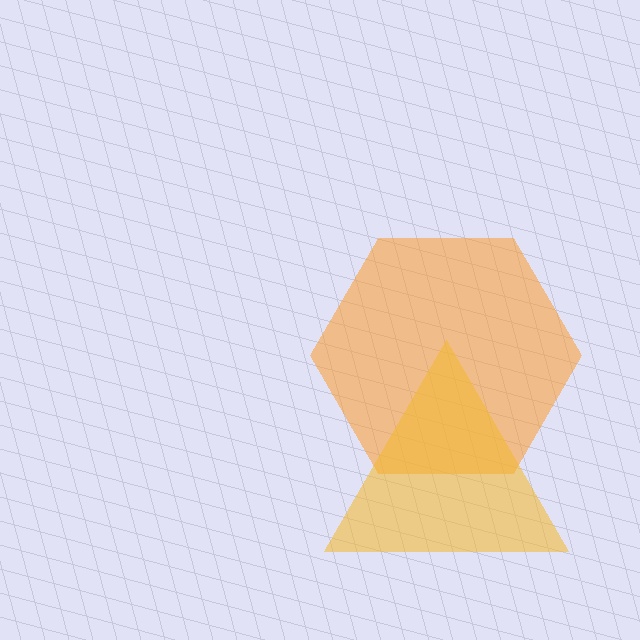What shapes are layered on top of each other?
The layered shapes are: an orange hexagon, a yellow triangle.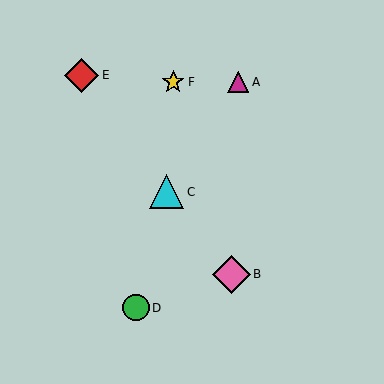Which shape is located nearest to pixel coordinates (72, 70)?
The red diamond (labeled E) at (81, 75) is nearest to that location.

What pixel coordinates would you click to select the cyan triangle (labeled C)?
Click at (167, 192) to select the cyan triangle C.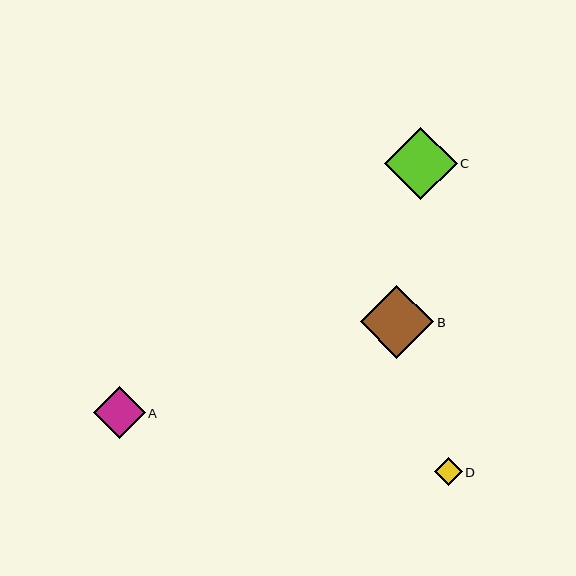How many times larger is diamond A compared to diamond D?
Diamond A is approximately 1.9 times the size of diamond D.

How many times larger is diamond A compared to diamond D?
Diamond A is approximately 1.9 times the size of diamond D.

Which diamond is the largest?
Diamond B is the largest with a size of approximately 74 pixels.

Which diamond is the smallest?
Diamond D is the smallest with a size of approximately 28 pixels.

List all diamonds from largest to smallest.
From largest to smallest: B, C, A, D.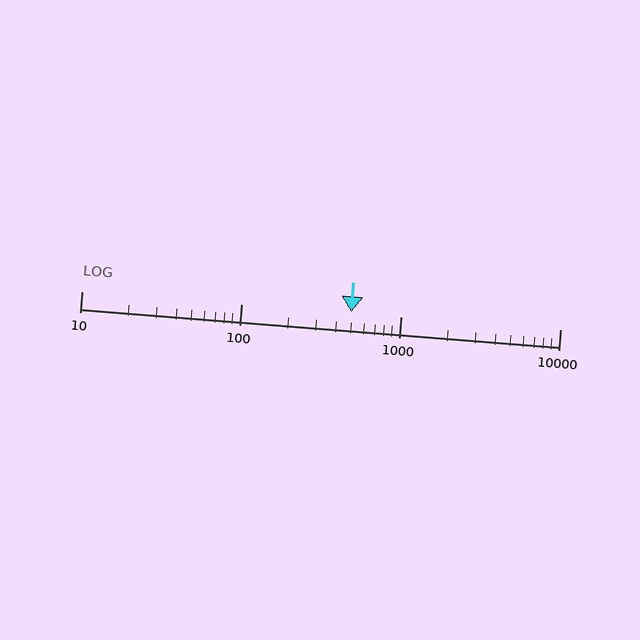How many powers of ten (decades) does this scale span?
The scale spans 3 decades, from 10 to 10000.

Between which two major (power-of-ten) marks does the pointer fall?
The pointer is between 100 and 1000.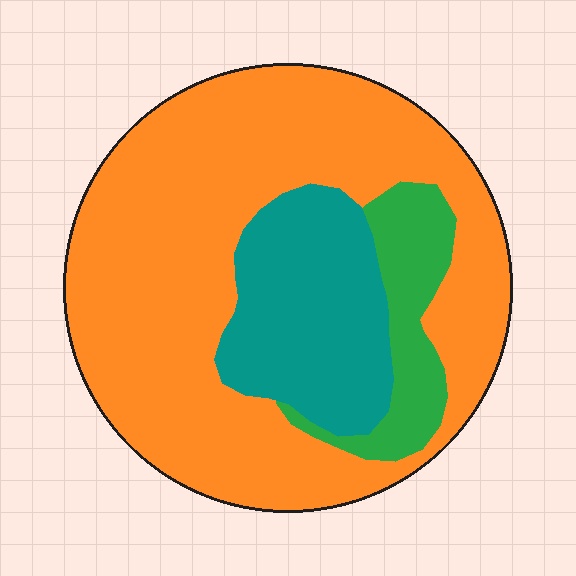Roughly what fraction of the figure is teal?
Teal covers 21% of the figure.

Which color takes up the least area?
Green, at roughly 10%.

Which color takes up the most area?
Orange, at roughly 70%.